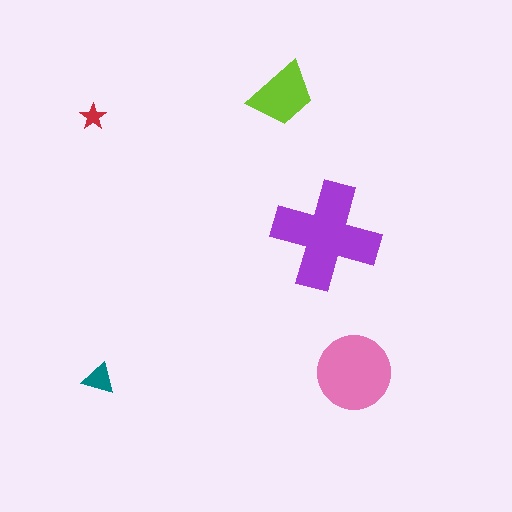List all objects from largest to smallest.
The purple cross, the pink circle, the lime trapezoid, the teal triangle, the red star.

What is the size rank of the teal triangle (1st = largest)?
4th.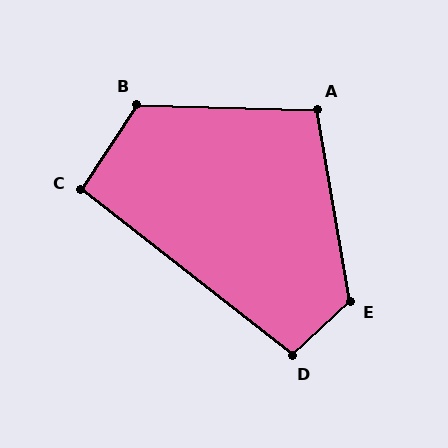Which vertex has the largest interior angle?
E, at approximately 123 degrees.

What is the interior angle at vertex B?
Approximately 122 degrees (obtuse).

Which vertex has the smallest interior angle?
C, at approximately 94 degrees.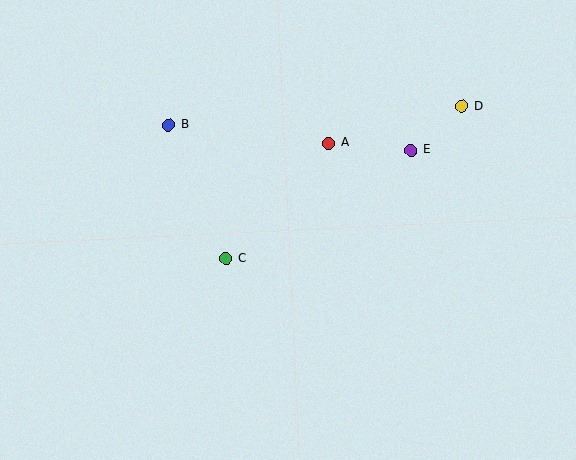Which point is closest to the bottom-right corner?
Point E is closest to the bottom-right corner.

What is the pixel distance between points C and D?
The distance between C and D is 281 pixels.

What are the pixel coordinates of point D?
Point D is at (462, 106).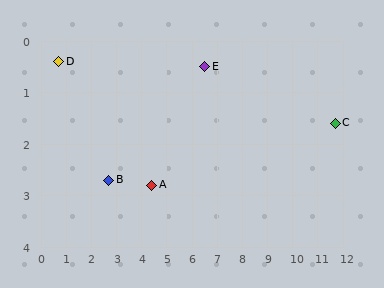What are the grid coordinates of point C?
Point C is at approximately (11.7, 1.6).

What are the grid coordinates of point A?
Point A is at approximately (4.4, 2.8).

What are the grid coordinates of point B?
Point B is at approximately (2.7, 2.7).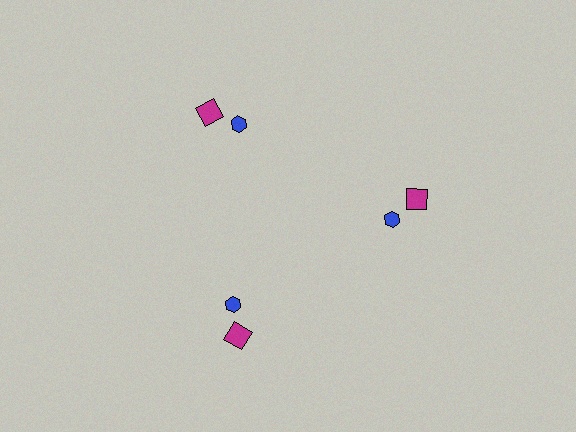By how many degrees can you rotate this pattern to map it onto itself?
The pattern maps onto itself every 120 degrees of rotation.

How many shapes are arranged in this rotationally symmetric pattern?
There are 6 shapes, arranged in 3 groups of 2.